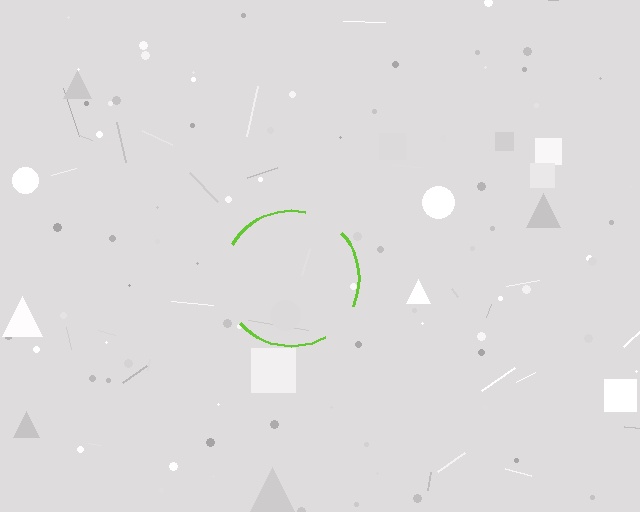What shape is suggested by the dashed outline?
The dashed outline suggests a circle.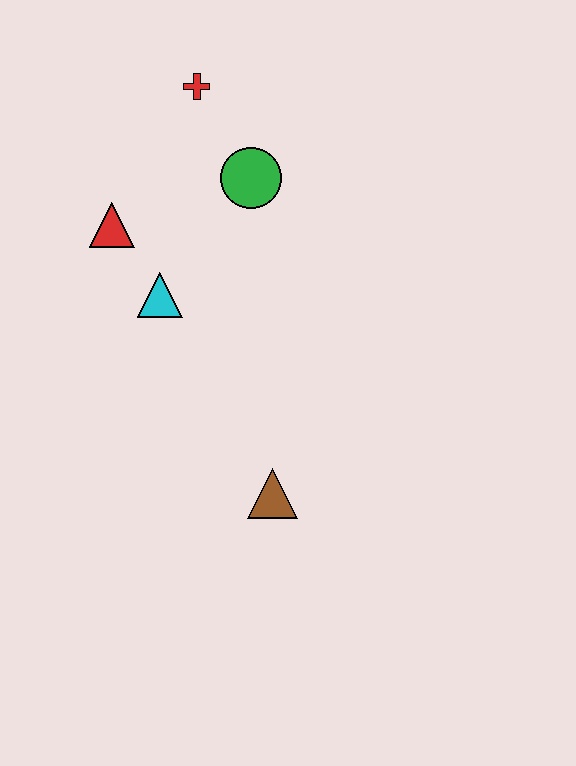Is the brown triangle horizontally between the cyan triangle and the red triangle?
No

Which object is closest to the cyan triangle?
The red triangle is closest to the cyan triangle.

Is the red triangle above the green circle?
No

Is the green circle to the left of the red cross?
No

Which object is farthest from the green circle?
The brown triangle is farthest from the green circle.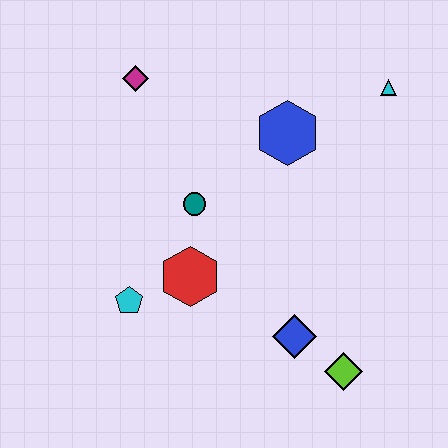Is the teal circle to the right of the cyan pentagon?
Yes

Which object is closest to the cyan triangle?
The blue hexagon is closest to the cyan triangle.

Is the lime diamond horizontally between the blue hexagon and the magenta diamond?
No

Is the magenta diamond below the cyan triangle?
No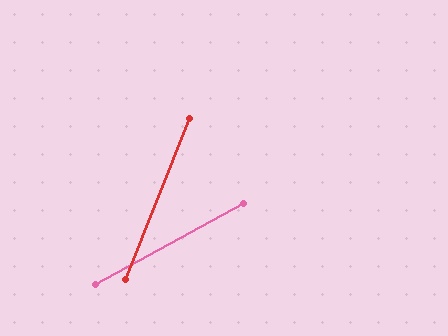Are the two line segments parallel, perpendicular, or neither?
Neither parallel nor perpendicular — they differ by about 40°.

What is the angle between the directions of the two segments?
Approximately 40 degrees.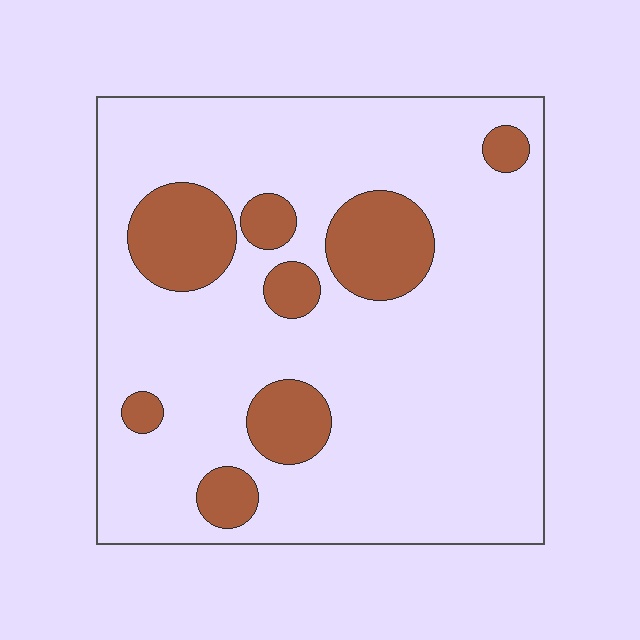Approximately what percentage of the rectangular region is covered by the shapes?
Approximately 20%.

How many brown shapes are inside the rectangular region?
8.